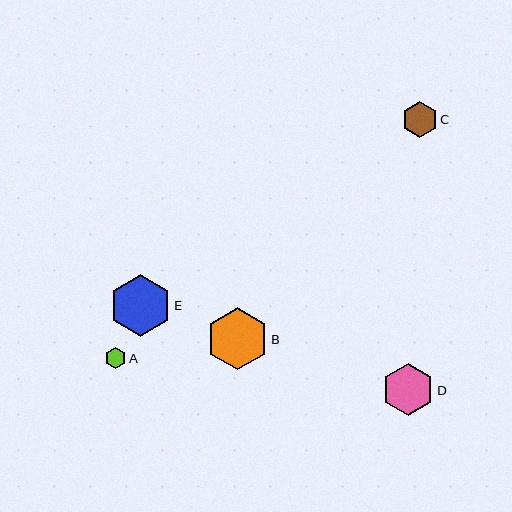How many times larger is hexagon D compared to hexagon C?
Hexagon D is approximately 1.5 times the size of hexagon C.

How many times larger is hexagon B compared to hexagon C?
Hexagon B is approximately 1.7 times the size of hexagon C.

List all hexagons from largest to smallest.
From largest to smallest: B, E, D, C, A.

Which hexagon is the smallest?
Hexagon A is the smallest with a size of approximately 21 pixels.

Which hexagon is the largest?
Hexagon B is the largest with a size of approximately 62 pixels.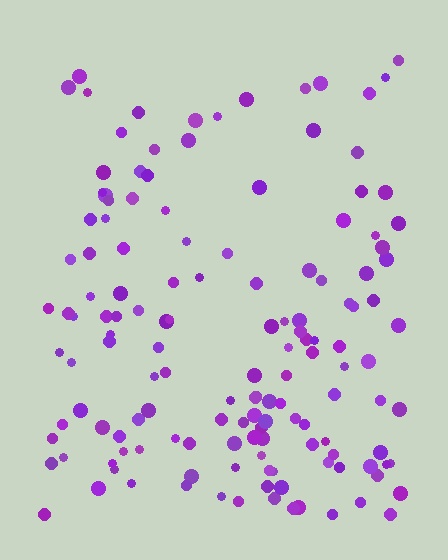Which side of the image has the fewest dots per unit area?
The top.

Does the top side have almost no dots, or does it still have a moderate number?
Still a moderate number, just noticeably fewer than the bottom.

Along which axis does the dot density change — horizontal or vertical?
Vertical.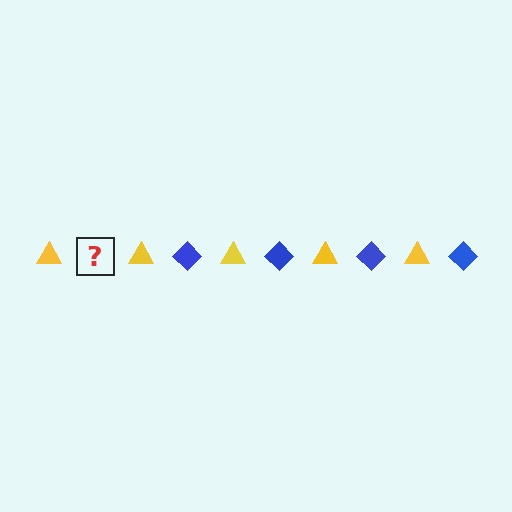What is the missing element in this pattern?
The missing element is a blue diamond.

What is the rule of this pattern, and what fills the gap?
The rule is that the pattern alternates between yellow triangle and blue diamond. The gap should be filled with a blue diamond.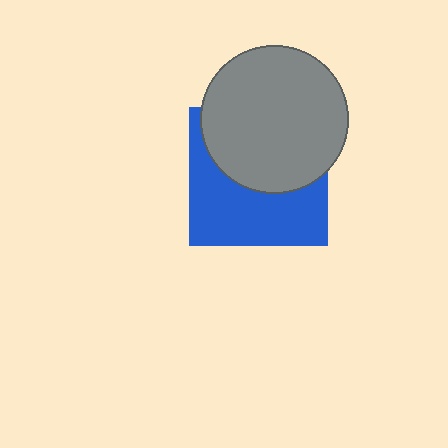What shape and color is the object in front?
The object in front is a gray circle.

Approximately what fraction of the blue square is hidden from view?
Roughly 50% of the blue square is hidden behind the gray circle.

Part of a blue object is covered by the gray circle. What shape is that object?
It is a square.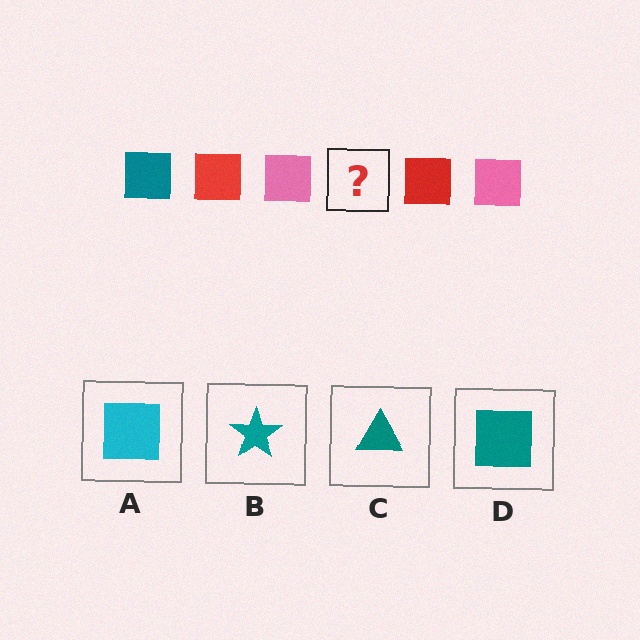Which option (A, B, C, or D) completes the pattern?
D.